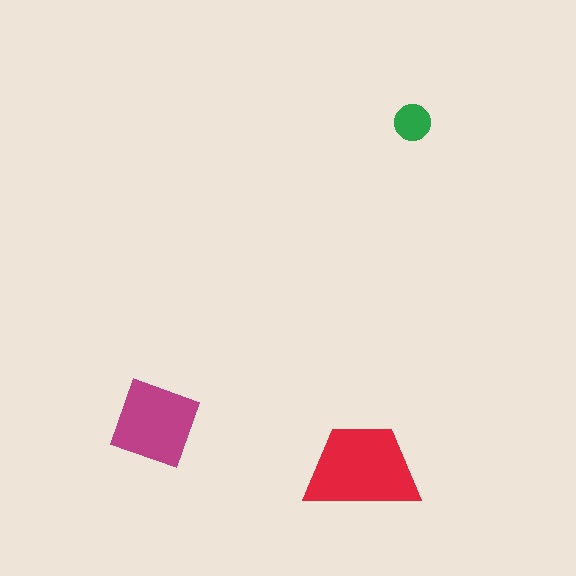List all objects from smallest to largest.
The green circle, the magenta diamond, the red trapezoid.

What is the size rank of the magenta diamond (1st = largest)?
2nd.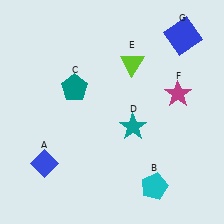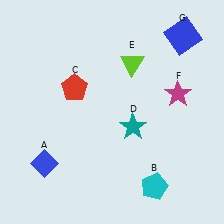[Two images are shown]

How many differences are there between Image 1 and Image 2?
There is 1 difference between the two images.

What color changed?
The pentagon (C) changed from teal in Image 1 to red in Image 2.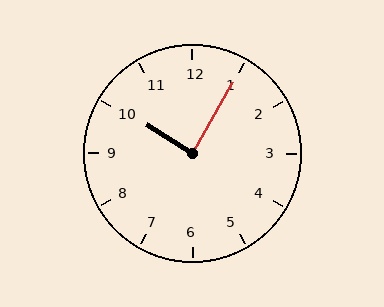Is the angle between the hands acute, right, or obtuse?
It is right.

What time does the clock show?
10:05.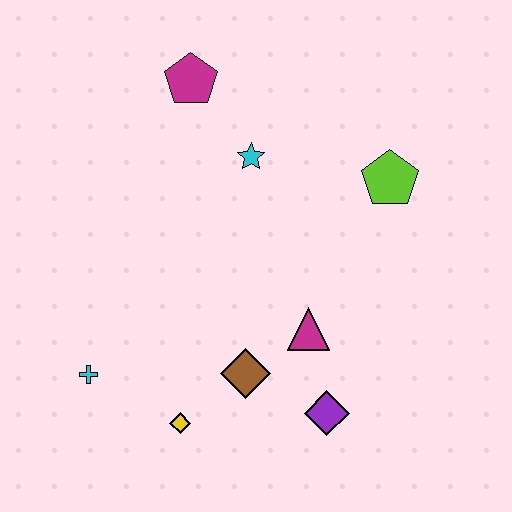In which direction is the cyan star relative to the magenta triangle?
The cyan star is above the magenta triangle.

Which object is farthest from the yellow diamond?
The magenta pentagon is farthest from the yellow diamond.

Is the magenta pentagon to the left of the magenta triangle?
Yes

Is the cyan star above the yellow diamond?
Yes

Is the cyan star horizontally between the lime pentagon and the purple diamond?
No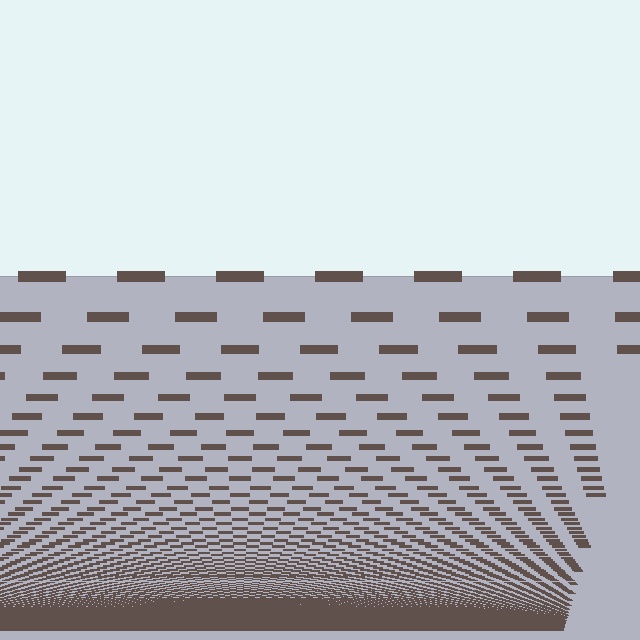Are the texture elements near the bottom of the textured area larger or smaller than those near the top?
Smaller. The gradient is inverted — elements near the bottom are smaller and denser.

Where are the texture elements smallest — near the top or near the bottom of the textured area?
Near the bottom.